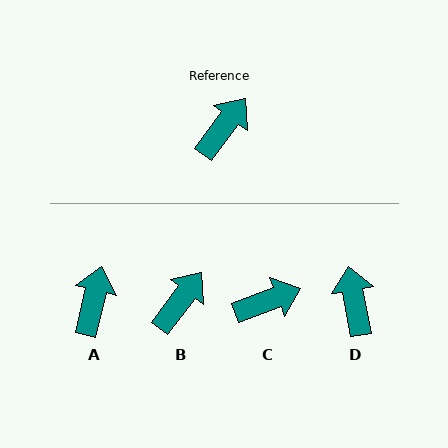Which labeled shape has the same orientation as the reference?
B.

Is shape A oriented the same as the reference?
No, it is off by about 23 degrees.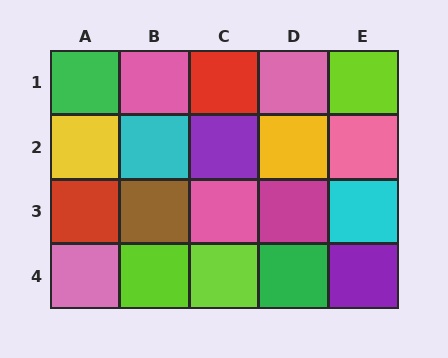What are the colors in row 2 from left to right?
Yellow, cyan, purple, yellow, pink.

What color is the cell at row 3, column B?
Brown.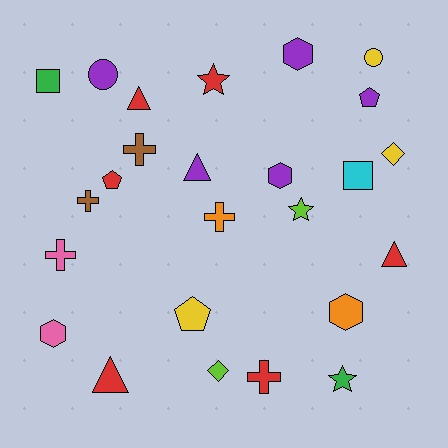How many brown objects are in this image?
There are 2 brown objects.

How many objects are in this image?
There are 25 objects.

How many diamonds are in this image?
There are 2 diamonds.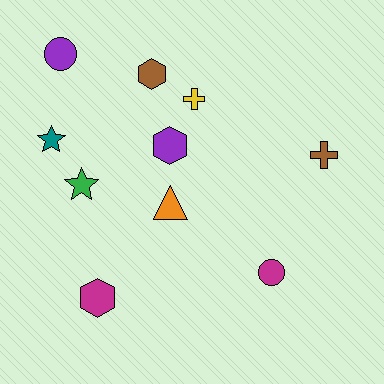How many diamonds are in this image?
There are no diamonds.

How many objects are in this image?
There are 10 objects.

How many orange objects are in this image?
There is 1 orange object.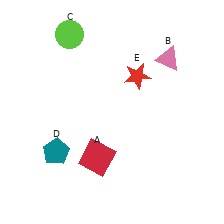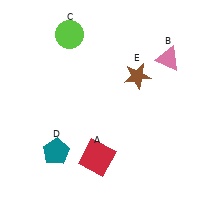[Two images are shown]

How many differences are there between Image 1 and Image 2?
There is 1 difference between the two images.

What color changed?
The star (E) changed from red in Image 1 to brown in Image 2.